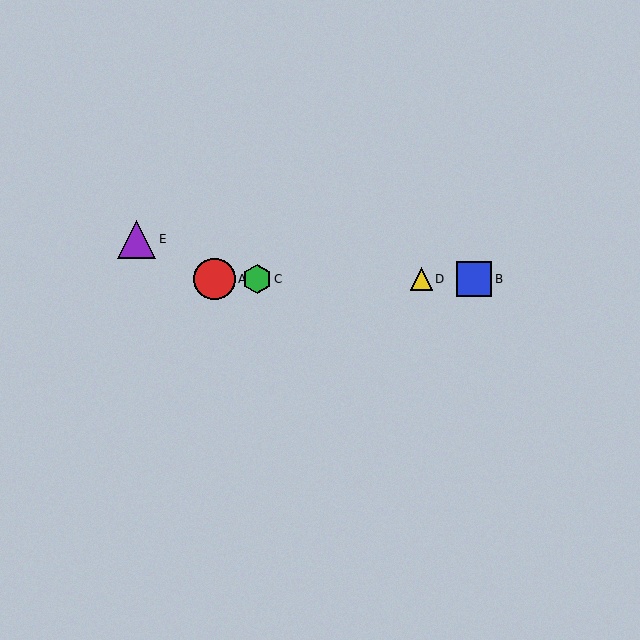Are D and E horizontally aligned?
No, D is at y≈279 and E is at y≈239.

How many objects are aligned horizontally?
4 objects (A, B, C, D) are aligned horizontally.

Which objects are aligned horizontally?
Objects A, B, C, D are aligned horizontally.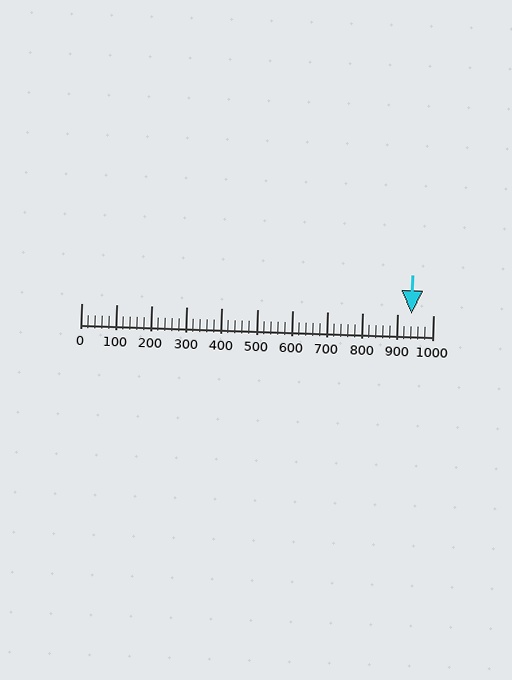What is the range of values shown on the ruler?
The ruler shows values from 0 to 1000.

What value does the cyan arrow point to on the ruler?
The cyan arrow points to approximately 939.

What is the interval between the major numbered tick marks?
The major tick marks are spaced 100 units apart.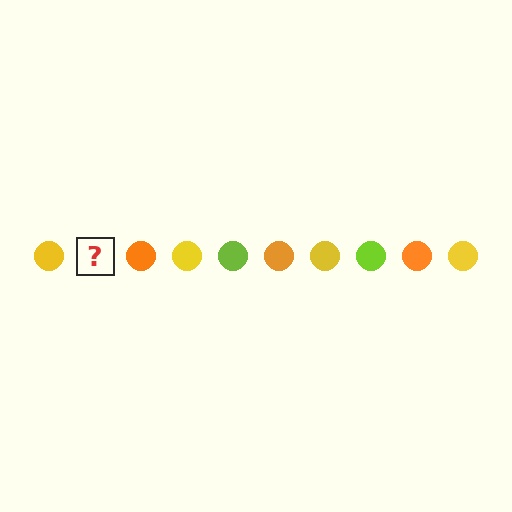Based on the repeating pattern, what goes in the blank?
The blank should be a lime circle.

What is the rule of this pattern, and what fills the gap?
The rule is that the pattern cycles through yellow, lime, orange circles. The gap should be filled with a lime circle.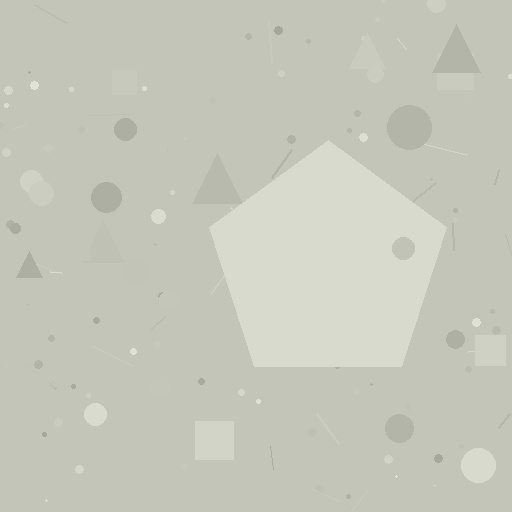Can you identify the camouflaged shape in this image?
The camouflaged shape is a pentagon.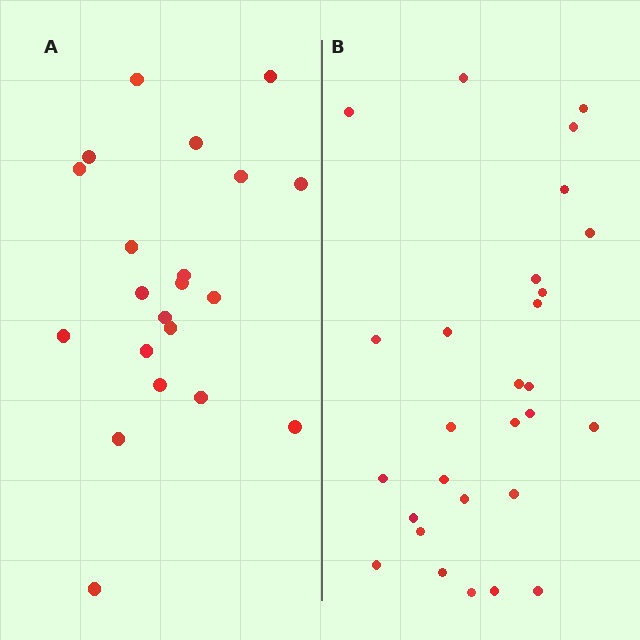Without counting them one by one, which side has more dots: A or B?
Region B (the right region) has more dots.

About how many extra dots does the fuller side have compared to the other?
Region B has roughly 8 or so more dots than region A.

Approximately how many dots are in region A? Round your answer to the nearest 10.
About 20 dots. (The exact count is 21, which rounds to 20.)